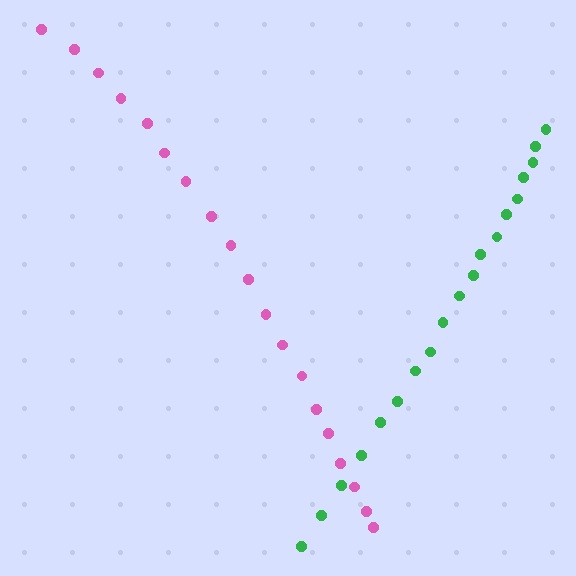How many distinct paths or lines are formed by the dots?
There are 2 distinct paths.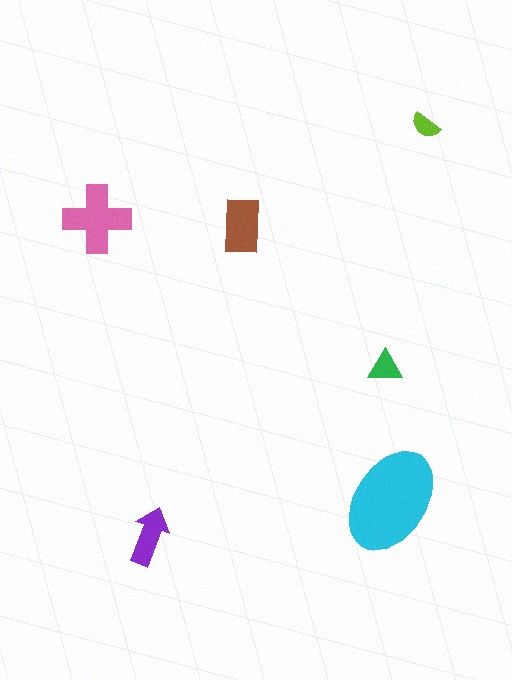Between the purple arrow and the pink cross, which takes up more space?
The pink cross.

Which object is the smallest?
The lime semicircle.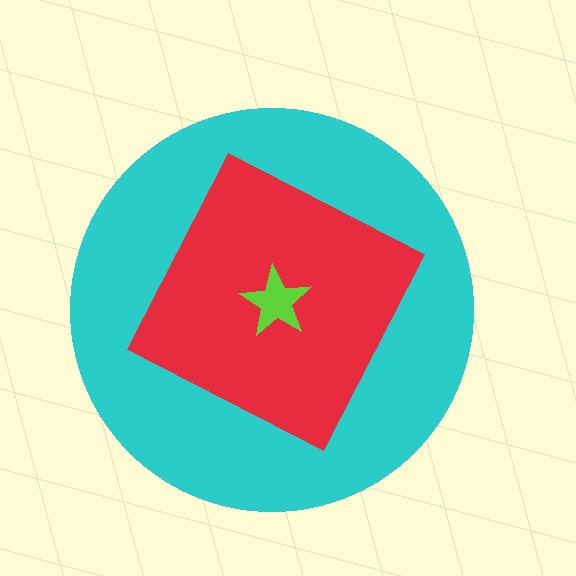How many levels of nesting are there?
3.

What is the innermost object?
The lime star.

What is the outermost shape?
The cyan circle.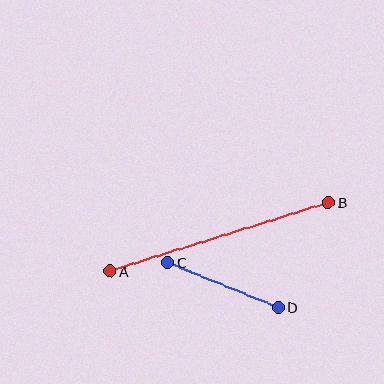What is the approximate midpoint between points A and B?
The midpoint is at approximately (219, 237) pixels.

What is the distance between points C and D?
The distance is approximately 119 pixels.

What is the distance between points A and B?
The distance is approximately 229 pixels.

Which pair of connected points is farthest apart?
Points A and B are farthest apart.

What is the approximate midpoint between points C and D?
The midpoint is at approximately (223, 285) pixels.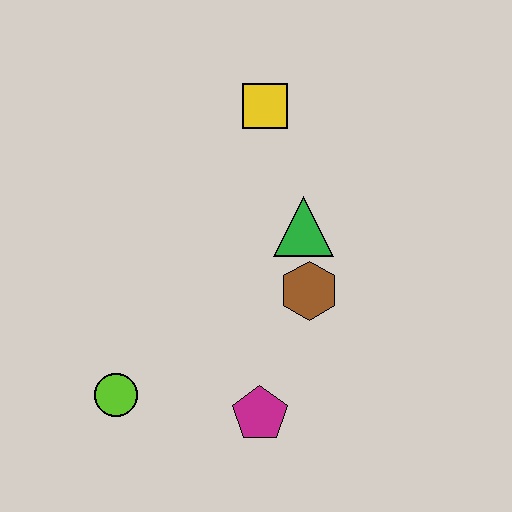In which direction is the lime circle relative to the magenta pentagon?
The lime circle is to the left of the magenta pentagon.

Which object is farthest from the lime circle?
The yellow square is farthest from the lime circle.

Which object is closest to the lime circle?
The magenta pentagon is closest to the lime circle.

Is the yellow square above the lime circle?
Yes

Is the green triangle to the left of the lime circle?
No